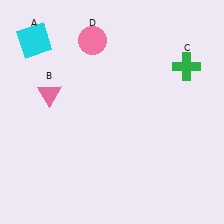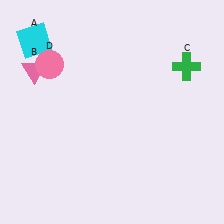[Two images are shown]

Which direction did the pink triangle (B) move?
The pink triangle (B) moved up.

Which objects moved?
The objects that moved are: the pink triangle (B), the pink circle (D).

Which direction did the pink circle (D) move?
The pink circle (D) moved left.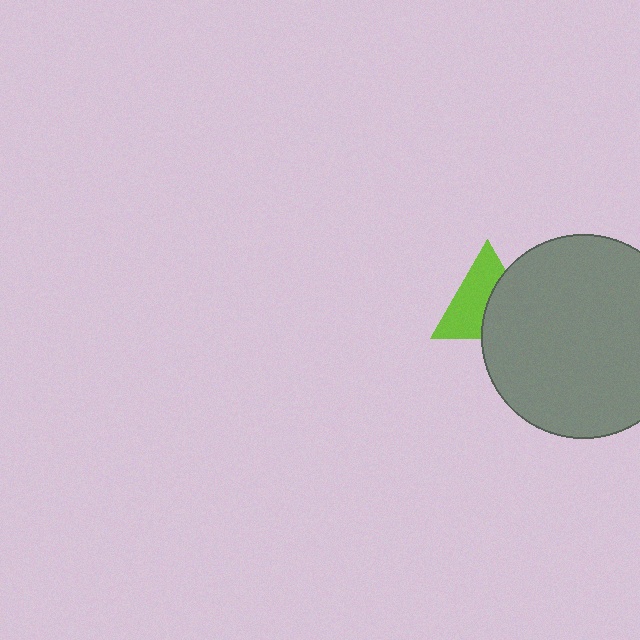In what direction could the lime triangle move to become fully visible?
The lime triangle could move left. That would shift it out from behind the gray circle entirely.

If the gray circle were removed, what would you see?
You would see the complete lime triangle.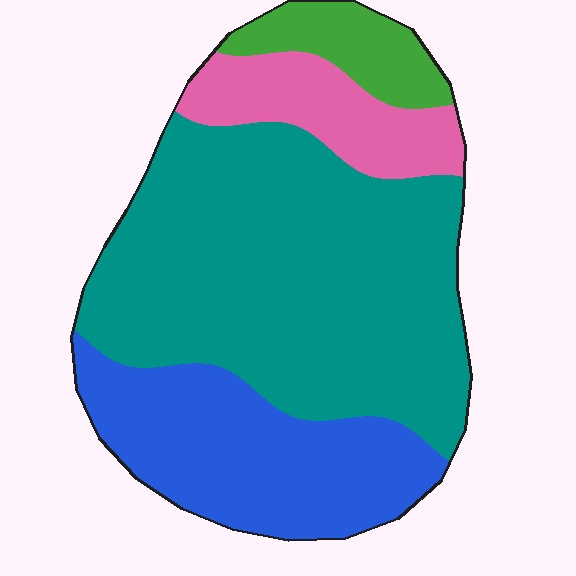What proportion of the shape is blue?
Blue takes up about one quarter (1/4) of the shape.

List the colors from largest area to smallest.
From largest to smallest: teal, blue, pink, green.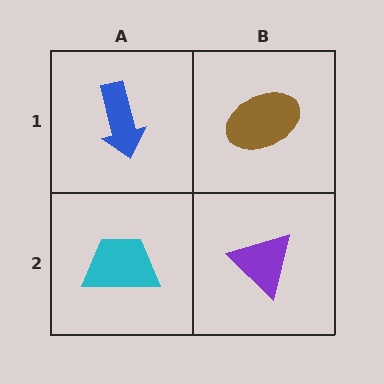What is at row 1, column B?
A brown ellipse.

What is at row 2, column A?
A cyan trapezoid.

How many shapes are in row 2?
2 shapes.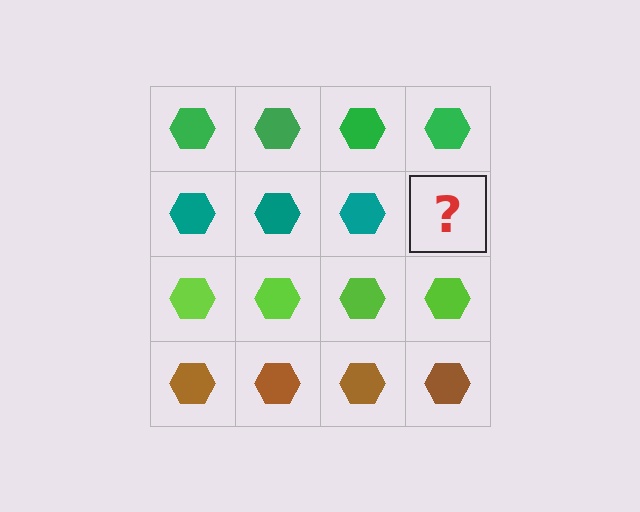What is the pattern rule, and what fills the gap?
The rule is that each row has a consistent color. The gap should be filled with a teal hexagon.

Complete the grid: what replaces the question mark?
The question mark should be replaced with a teal hexagon.